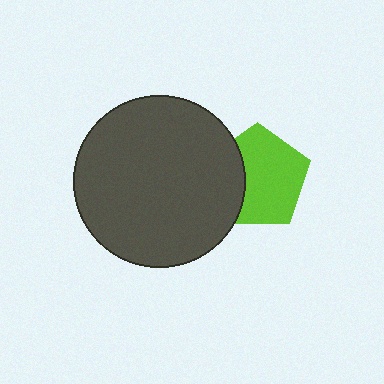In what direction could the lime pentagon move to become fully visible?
The lime pentagon could move right. That would shift it out from behind the dark gray circle entirely.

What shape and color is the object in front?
The object in front is a dark gray circle.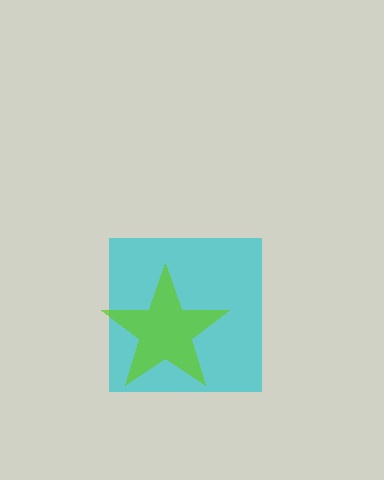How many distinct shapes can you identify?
There are 2 distinct shapes: a cyan square, a lime star.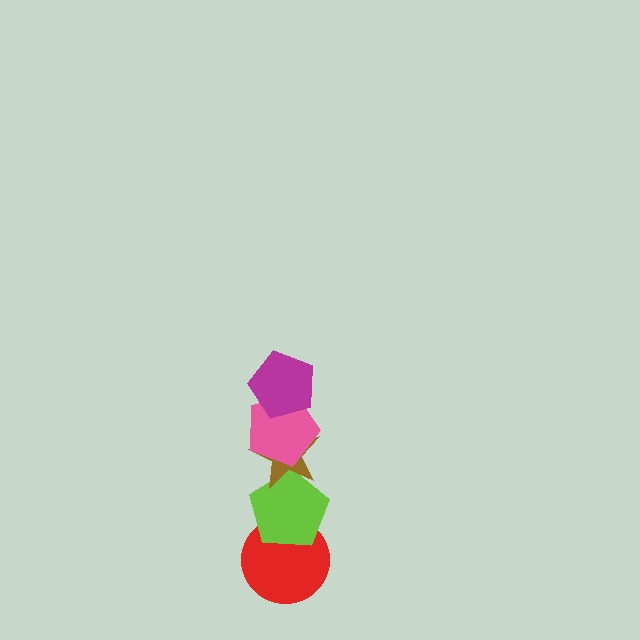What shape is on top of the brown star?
The pink pentagon is on top of the brown star.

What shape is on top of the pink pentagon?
The magenta pentagon is on top of the pink pentagon.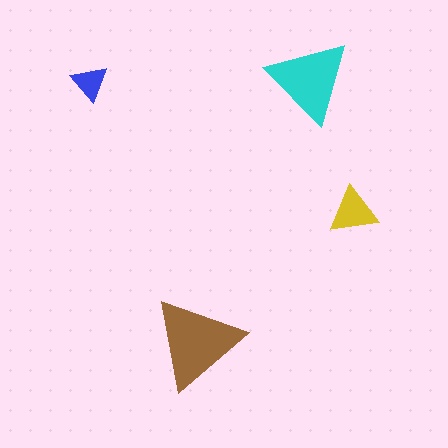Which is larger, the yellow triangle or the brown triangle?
The brown one.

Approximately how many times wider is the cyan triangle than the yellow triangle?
About 1.5 times wider.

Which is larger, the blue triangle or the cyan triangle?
The cyan one.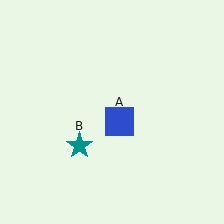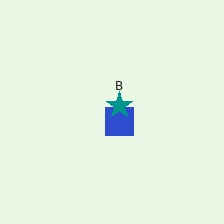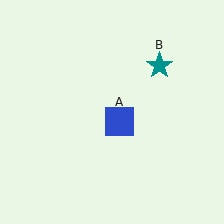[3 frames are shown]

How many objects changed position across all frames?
1 object changed position: teal star (object B).